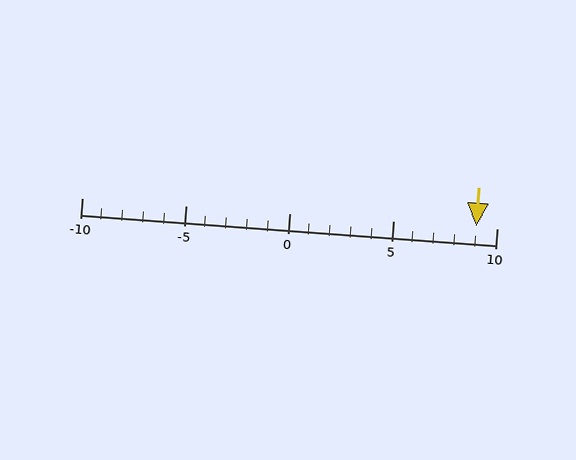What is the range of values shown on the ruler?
The ruler shows values from -10 to 10.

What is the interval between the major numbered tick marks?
The major tick marks are spaced 5 units apart.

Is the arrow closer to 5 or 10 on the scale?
The arrow is closer to 10.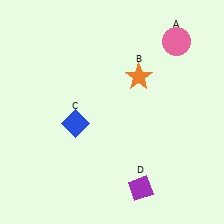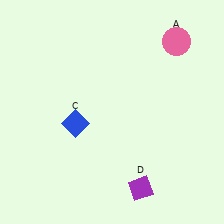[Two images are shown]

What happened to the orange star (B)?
The orange star (B) was removed in Image 2. It was in the top-right area of Image 1.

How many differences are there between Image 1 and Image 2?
There is 1 difference between the two images.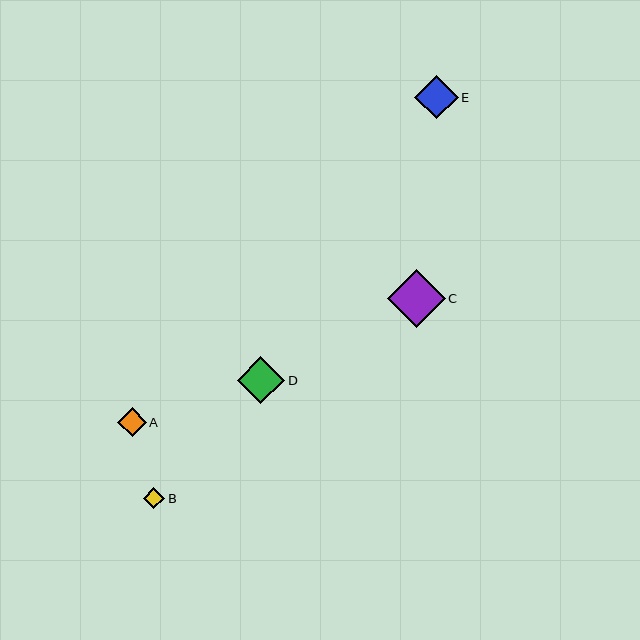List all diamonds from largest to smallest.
From largest to smallest: C, D, E, A, B.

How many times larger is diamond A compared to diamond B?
Diamond A is approximately 1.3 times the size of diamond B.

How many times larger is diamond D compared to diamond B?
Diamond D is approximately 2.2 times the size of diamond B.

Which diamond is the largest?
Diamond C is the largest with a size of approximately 58 pixels.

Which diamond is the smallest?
Diamond B is the smallest with a size of approximately 21 pixels.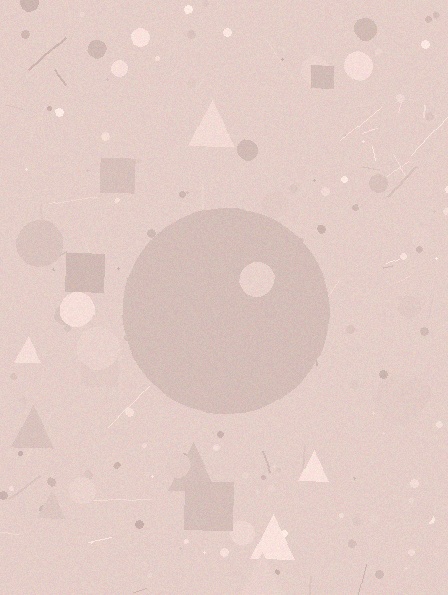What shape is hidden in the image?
A circle is hidden in the image.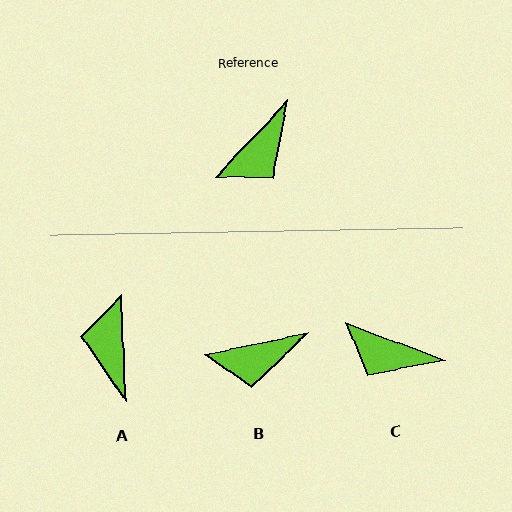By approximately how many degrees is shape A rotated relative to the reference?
Approximately 134 degrees clockwise.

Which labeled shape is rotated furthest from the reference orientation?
A, about 134 degrees away.